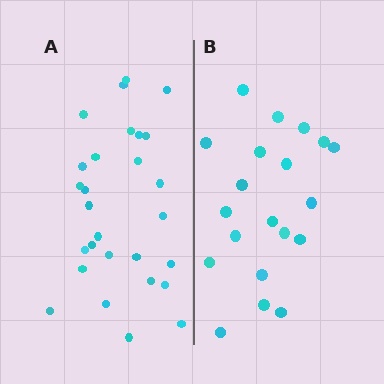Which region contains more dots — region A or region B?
Region A (the left region) has more dots.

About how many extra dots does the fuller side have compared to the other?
Region A has roughly 8 or so more dots than region B.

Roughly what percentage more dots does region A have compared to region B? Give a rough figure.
About 40% more.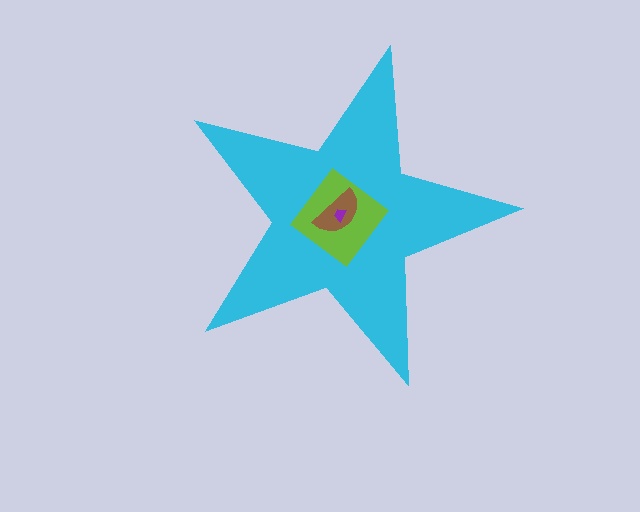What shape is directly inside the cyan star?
The lime diamond.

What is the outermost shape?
The cyan star.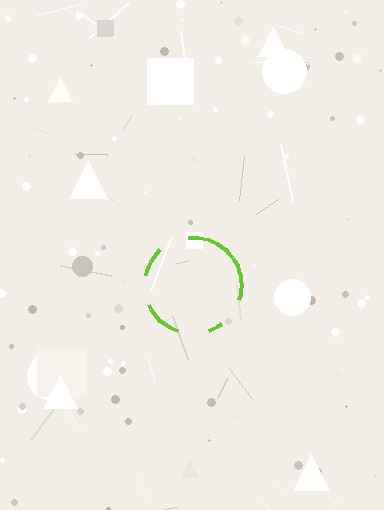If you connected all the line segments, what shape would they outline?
They would outline a circle.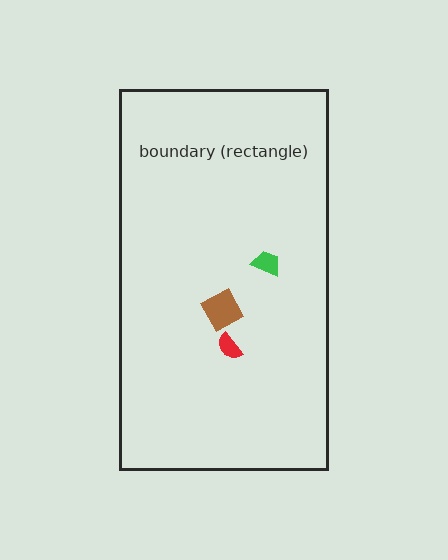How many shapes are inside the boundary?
3 inside, 0 outside.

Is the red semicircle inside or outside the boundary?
Inside.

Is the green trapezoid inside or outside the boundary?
Inside.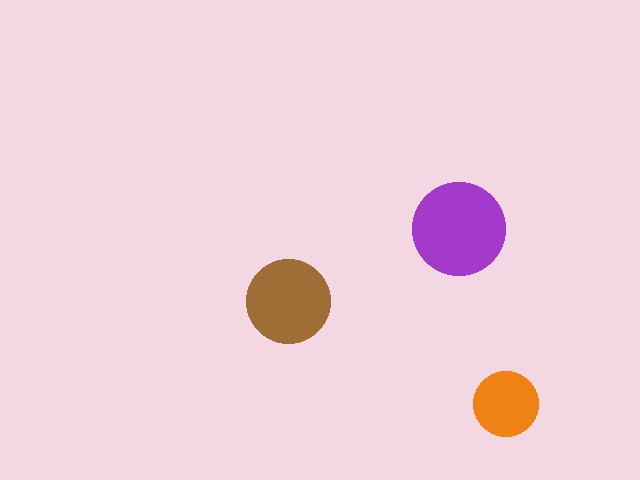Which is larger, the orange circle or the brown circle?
The brown one.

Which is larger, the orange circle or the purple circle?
The purple one.